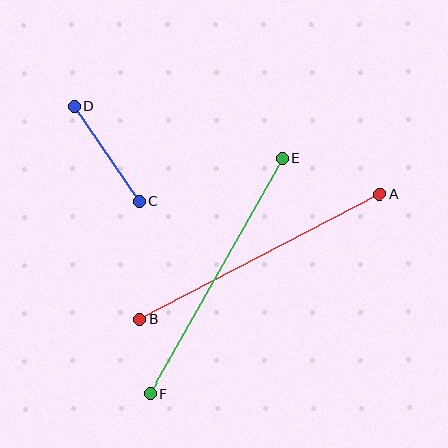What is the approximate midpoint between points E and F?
The midpoint is at approximately (216, 276) pixels.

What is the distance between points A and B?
The distance is approximately 271 pixels.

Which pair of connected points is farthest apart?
Points E and F are farthest apart.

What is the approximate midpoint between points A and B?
The midpoint is at approximately (260, 257) pixels.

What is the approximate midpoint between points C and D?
The midpoint is at approximately (107, 154) pixels.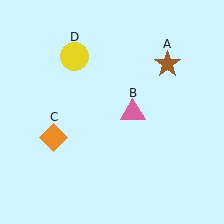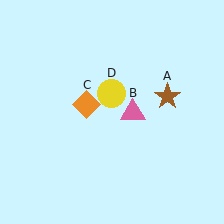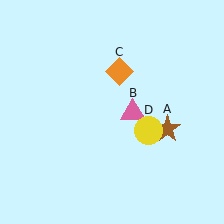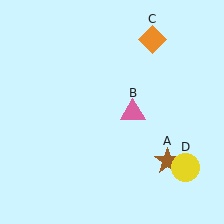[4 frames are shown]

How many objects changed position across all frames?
3 objects changed position: brown star (object A), orange diamond (object C), yellow circle (object D).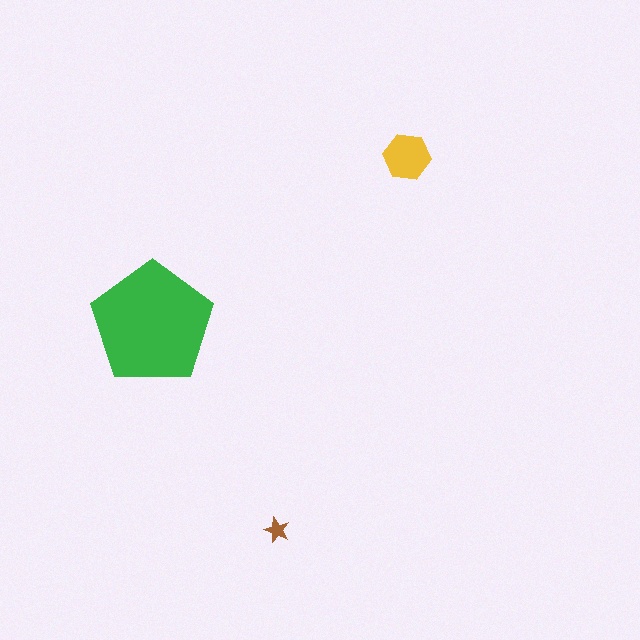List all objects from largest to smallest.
The green pentagon, the yellow hexagon, the brown star.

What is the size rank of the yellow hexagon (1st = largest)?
2nd.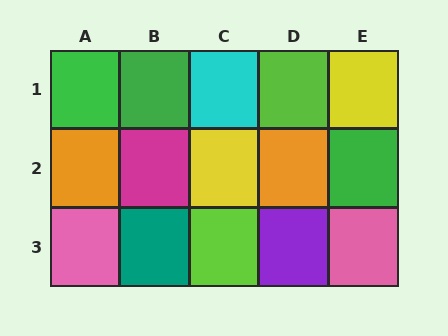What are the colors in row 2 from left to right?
Orange, magenta, yellow, orange, green.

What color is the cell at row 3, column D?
Purple.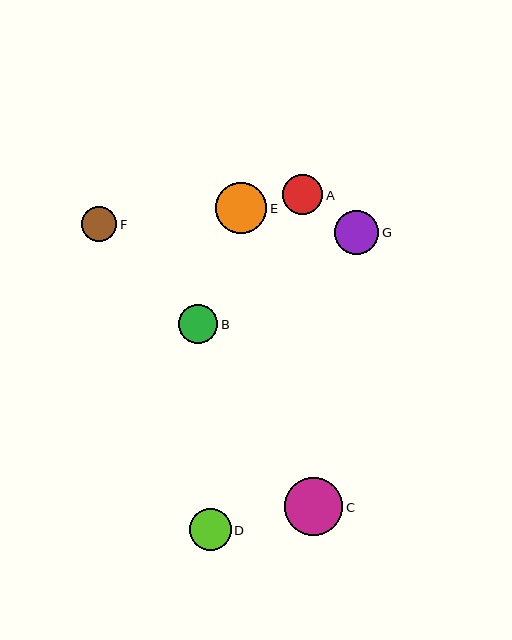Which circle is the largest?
Circle C is the largest with a size of approximately 58 pixels.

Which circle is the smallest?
Circle F is the smallest with a size of approximately 35 pixels.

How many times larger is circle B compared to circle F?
Circle B is approximately 1.1 times the size of circle F.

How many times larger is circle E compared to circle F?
Circle E is approximately 1.4 times the size of circle F.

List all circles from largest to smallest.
From largest to smallest: C, E, G, D, A, B, F.